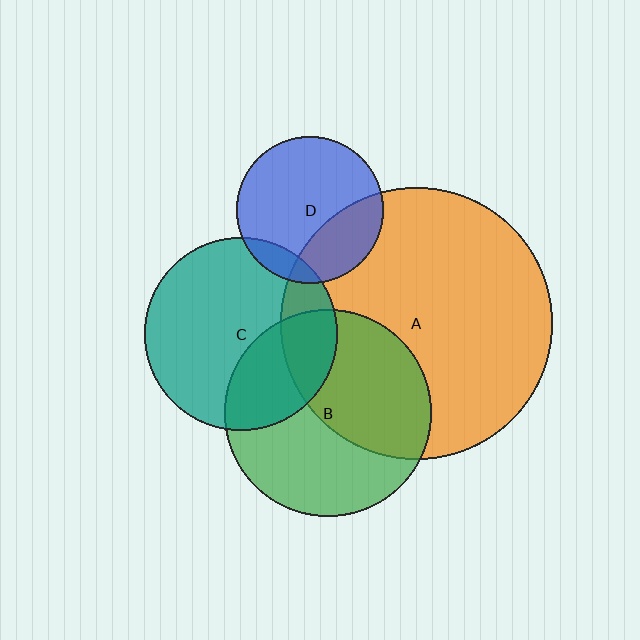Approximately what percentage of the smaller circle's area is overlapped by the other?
Approximately 10%.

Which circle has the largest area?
Circle A (orange).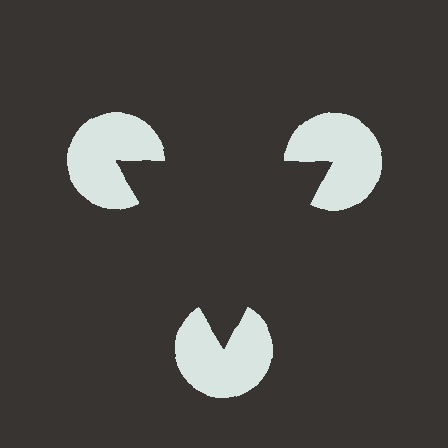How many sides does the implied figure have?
3 sides.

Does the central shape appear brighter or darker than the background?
It typically appears slightly darker than the background, even though no actual brightness change is drawn.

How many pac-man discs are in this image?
There are 3 — one at each vertex of the illusory triangle.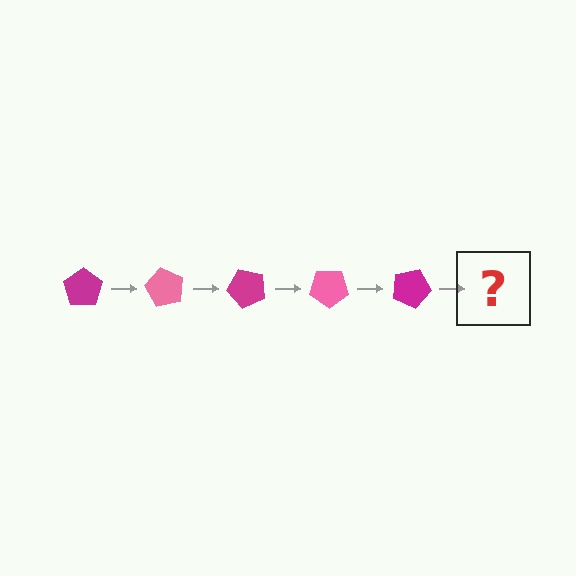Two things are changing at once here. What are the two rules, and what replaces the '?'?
The two rules are that it rotates 60 degrees each step and the color cycles through magenta and pink. The '?' should be a pink pentagon, rotated 300 degrees from the start.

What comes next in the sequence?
The next element should be a pink pentagon, rotated 300 degrees from the start.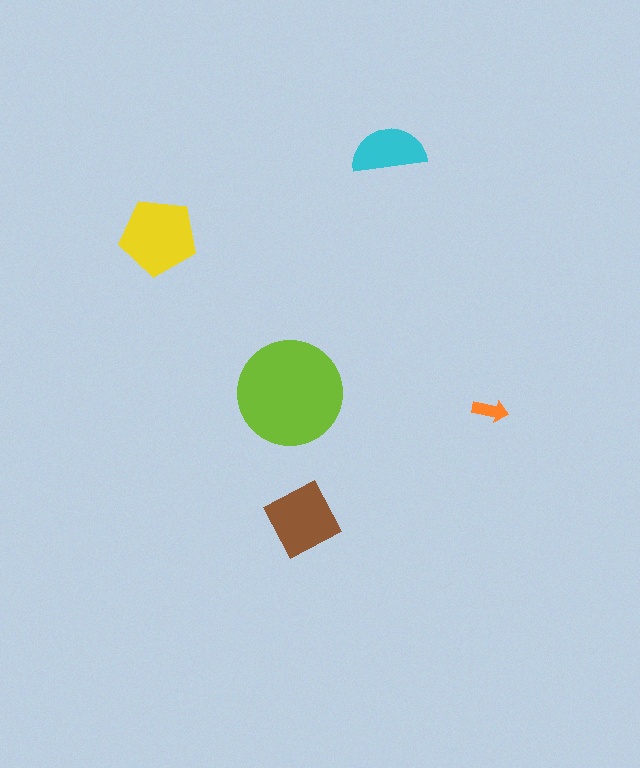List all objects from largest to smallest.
The lime circle, the yellow pentagon, the brown diamond, the cyan semicircle, the orange arrow.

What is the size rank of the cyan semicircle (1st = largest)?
4th.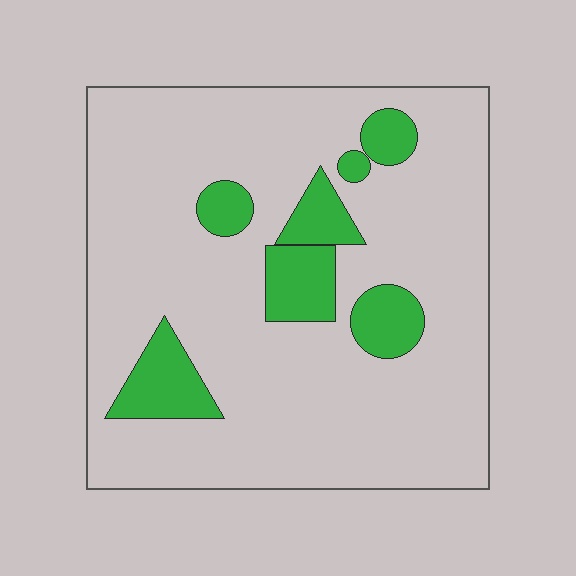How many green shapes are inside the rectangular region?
7.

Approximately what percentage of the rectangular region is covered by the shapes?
Approximately 15%.